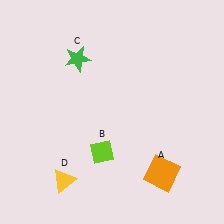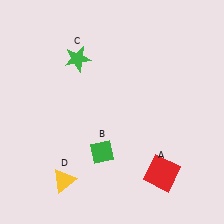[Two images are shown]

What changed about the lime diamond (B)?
In Image 1, B is lime. In Image 2, it changed to green.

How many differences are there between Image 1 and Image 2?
There are 2 differences between the two images.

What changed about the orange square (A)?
In Image 1, A is orange. In Image 2, it changed to red.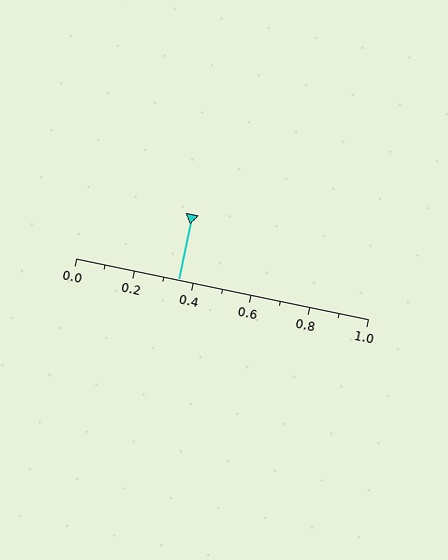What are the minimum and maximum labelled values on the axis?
The axis runs from 0.0 to 1.0.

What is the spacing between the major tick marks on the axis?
The major ticks are spaced 0.2 apart.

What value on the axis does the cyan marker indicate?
The marker indicates approximately 0.35.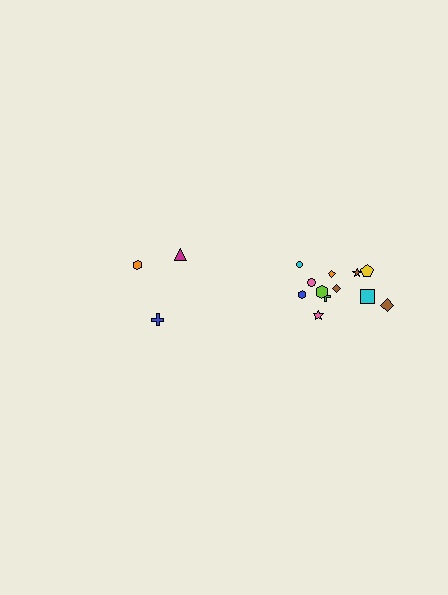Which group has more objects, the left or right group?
The right group.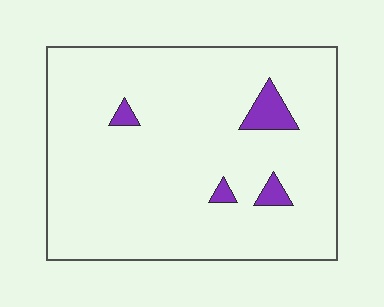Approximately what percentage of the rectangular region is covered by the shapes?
Approximately 5%.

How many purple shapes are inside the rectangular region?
4.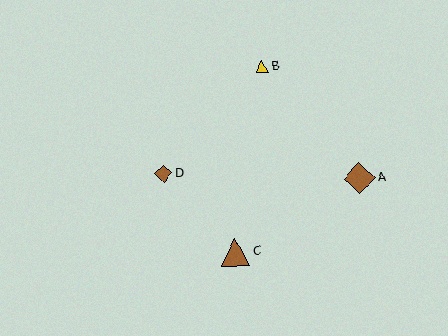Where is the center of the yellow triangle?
The center of the yellow triangle is at (262, 67).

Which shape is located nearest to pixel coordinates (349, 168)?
The brown diamond (labeled A) at (359, 178) is nearest to that location.